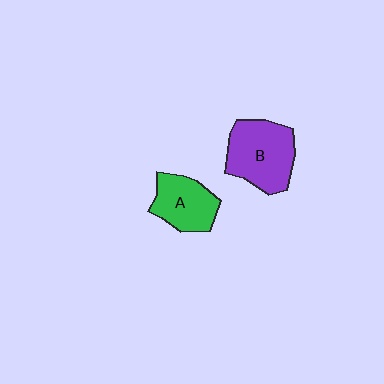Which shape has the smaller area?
Shape A (green).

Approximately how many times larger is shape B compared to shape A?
Approximately 1.4 times.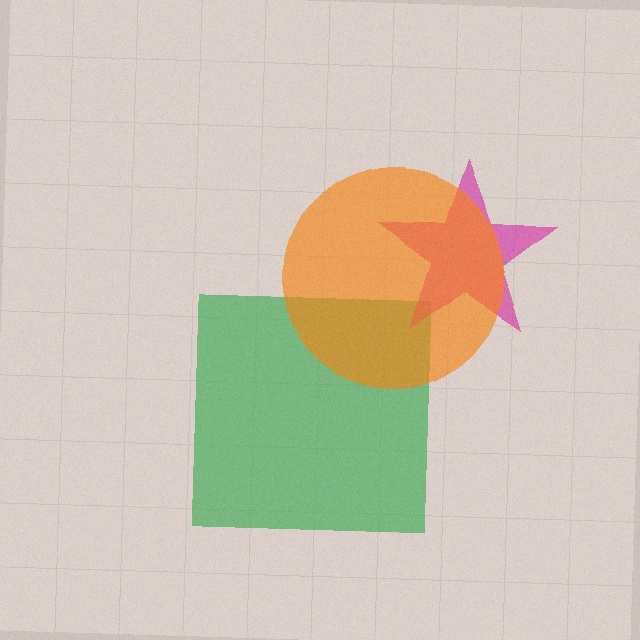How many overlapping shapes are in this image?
There are 3 overlapping shapes in the image.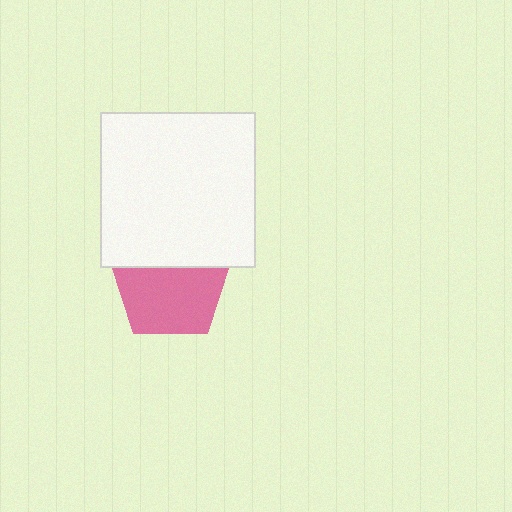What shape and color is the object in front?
The object in front is a white square.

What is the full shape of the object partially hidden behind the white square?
The partially hidden object is a pink pentagon.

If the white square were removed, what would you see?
You would see the complete pink pentagon.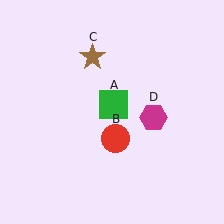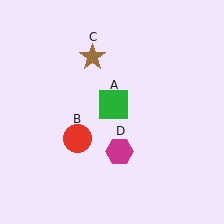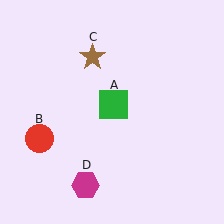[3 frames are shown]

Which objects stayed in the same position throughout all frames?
Green square (object A) and brown star (object C) remained stationary.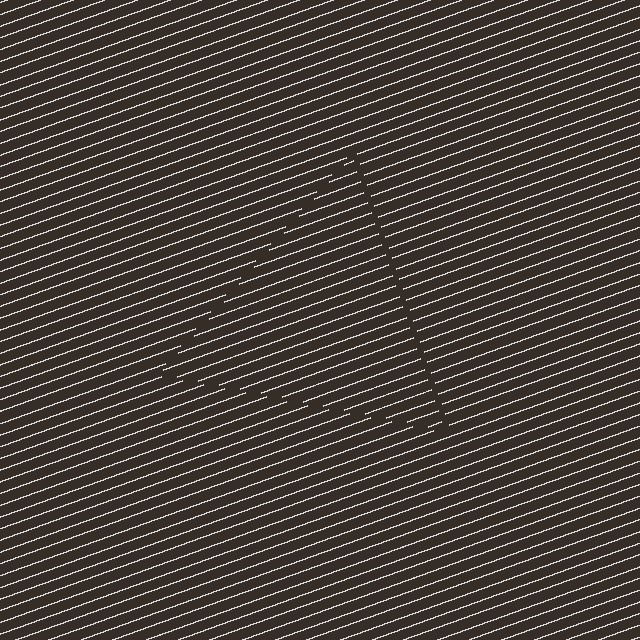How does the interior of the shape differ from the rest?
The interior of the shape contains the same grating, shifted by half a period — the contour is defined by the phase discontinuity where line-ends from the inner and outer gratings abut.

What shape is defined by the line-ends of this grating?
An illusory triangle. The interior of the shape contains the same grating, shifted by half a period — the contour is defined by the phase discontinuity where line-ends from the inner and outer gratings abut.